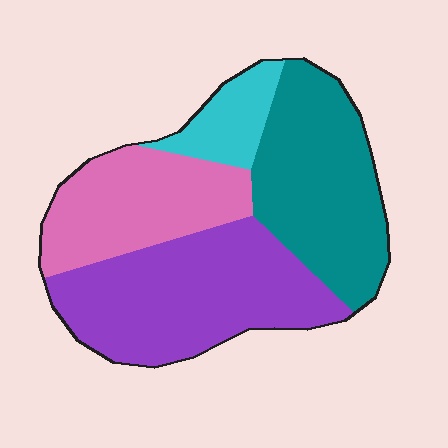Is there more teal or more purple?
Purple.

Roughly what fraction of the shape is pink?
Pink covers 24% of the shape.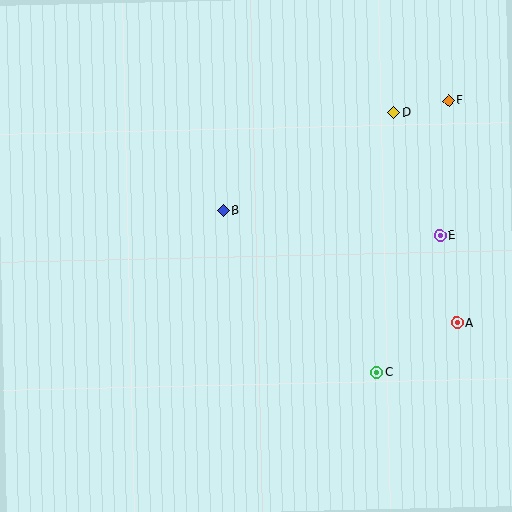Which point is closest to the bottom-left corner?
Point B is closest to the bottom-left corner.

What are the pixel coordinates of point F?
Point F is at (449, 101).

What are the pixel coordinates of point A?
Point A is at (457, 323).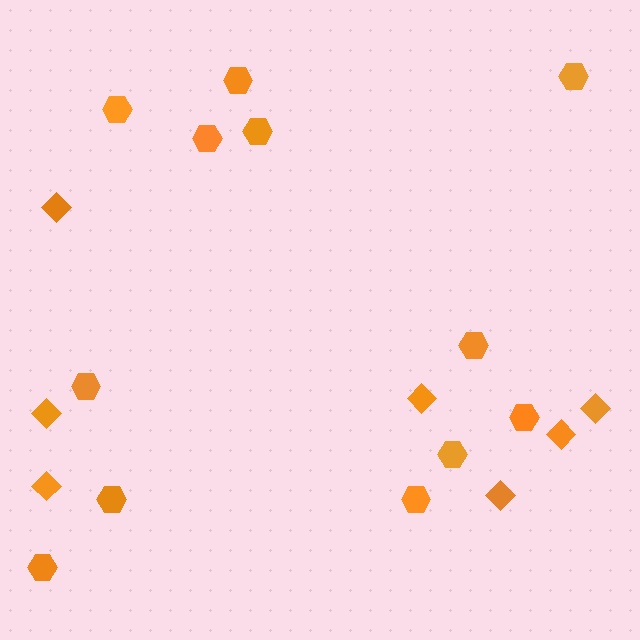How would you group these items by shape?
There are 2 groups: one group of diamonds (7) and one group of hexagons (12).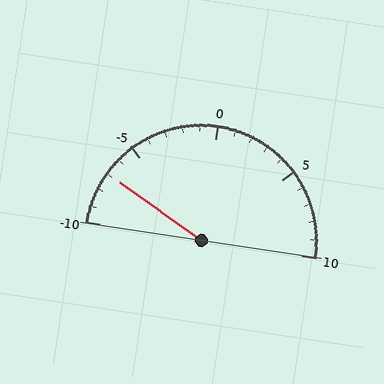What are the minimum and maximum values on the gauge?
The gauge ranges from -10 to 10.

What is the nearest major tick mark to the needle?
The nearest major tick mark is -5.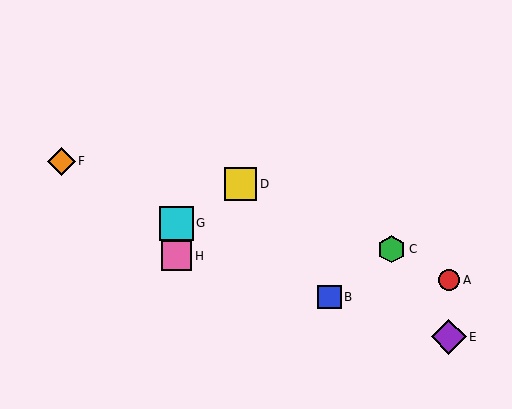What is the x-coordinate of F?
Object F is at x≈61.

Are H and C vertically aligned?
No, H is at x≈176 and C is at x≈392.